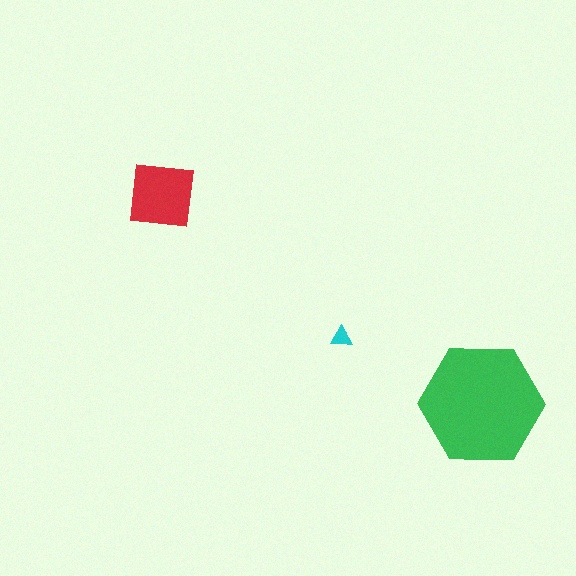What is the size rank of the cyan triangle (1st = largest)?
3rd.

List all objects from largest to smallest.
The green hexagon, the red square, the cyan triangle.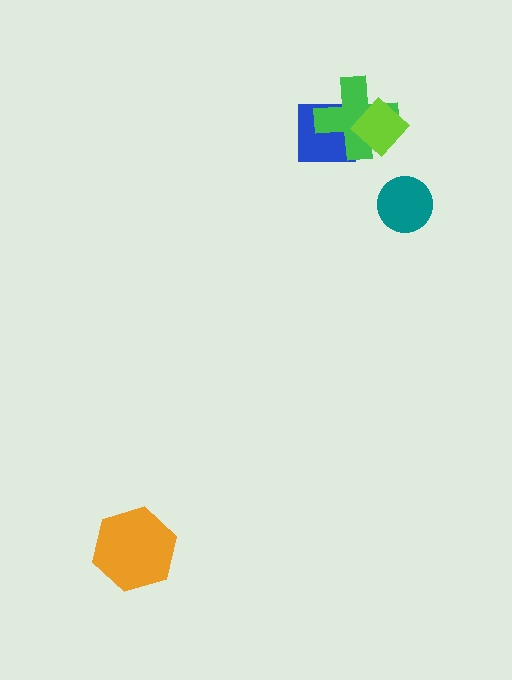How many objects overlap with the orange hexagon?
0 objects overlap with the orange hexagon.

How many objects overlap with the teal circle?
0 objects overlap with the teal circle.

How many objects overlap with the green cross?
2 objects overlap with the green cross.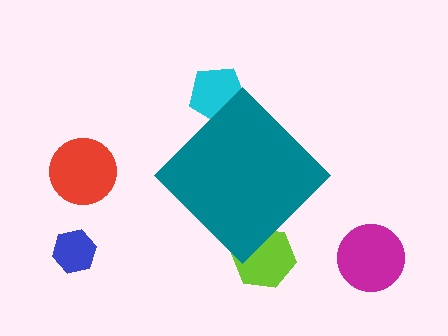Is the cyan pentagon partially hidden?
Yes, the cyan pentagon is partially hidden behind the teal diamond.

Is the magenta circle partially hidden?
No, the magenta circle is fully visible.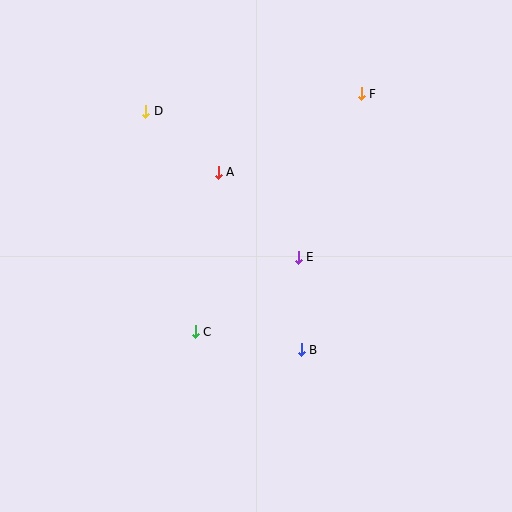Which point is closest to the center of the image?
Point E at (298, 257) is closest to the center.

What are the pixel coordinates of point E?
Point E is at (298, 257).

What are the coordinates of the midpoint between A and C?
The midpoint between A and C is at (207, 252).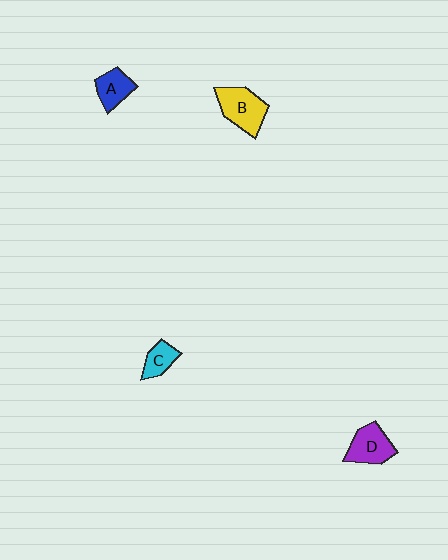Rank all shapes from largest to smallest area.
From largest to smallest: B (yellow), D (purple), A (blue), C (cyan).